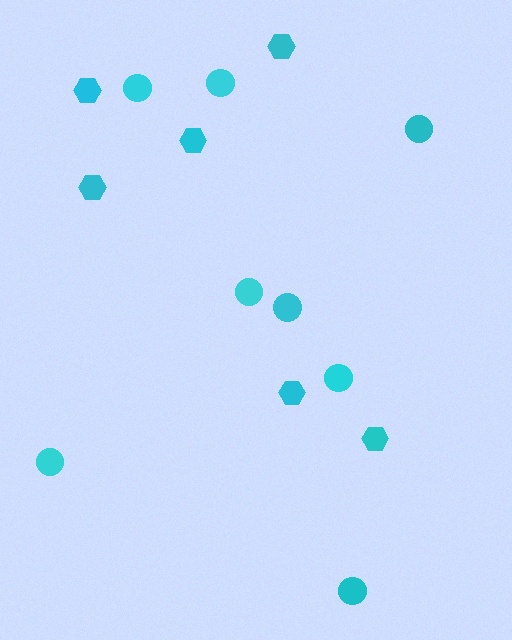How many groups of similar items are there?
There are 2 groups: one group of hexagons (6) and one group of circles (8).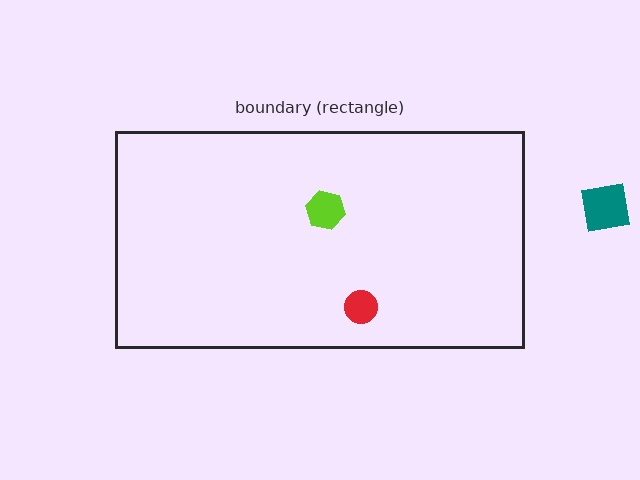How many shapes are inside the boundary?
2 inside, 1 outside.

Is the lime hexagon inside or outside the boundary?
Inside.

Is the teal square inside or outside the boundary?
Outside.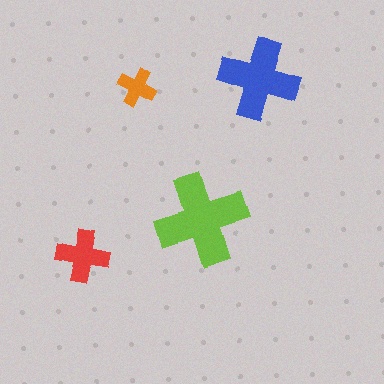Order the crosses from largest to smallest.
the lime one, the blue one, the red one, the orange one.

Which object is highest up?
The blue cross is topmost.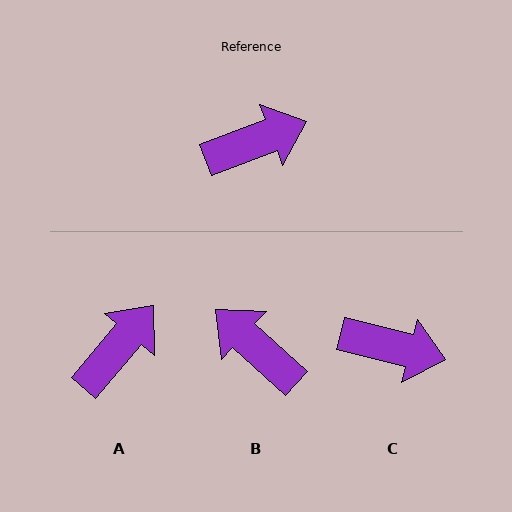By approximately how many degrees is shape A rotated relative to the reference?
Approximately 29 degrees counter-clockwise.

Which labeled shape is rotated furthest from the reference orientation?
B, about 117 degrees away.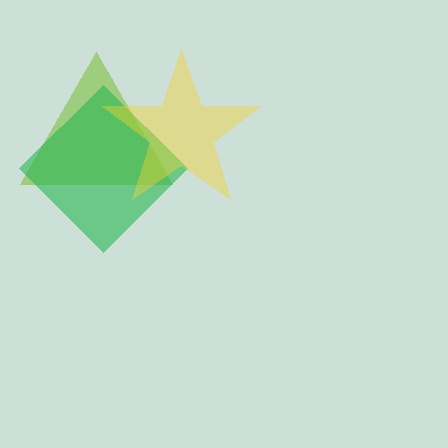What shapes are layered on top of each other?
The layered shapes are: a lime triangle, a green diamond, a yellow star.